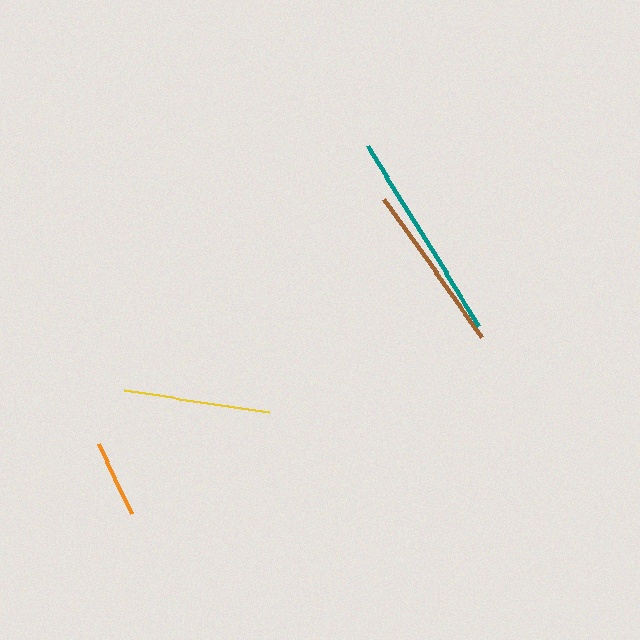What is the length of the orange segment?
The orange segment is approximately 78 pixels long.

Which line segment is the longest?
The teal line is the longest at approximately 211 pixels.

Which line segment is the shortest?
The orange line is the shortest at approximately 78 pixels.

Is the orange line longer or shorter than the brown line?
The brown line is longer than the orange line.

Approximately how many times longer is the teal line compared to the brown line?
The teal line is approximately 1.2 times the length of the brown line.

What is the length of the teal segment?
The teal segment is approximately 211 pixels long.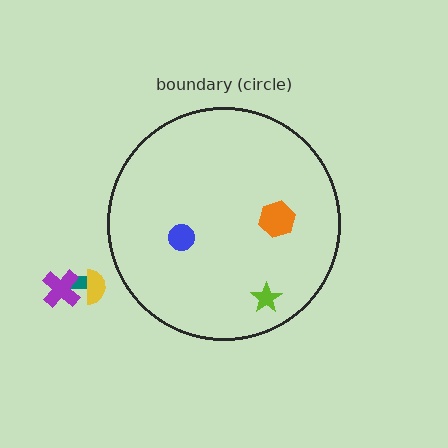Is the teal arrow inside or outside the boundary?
Outside.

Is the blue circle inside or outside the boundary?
Inside.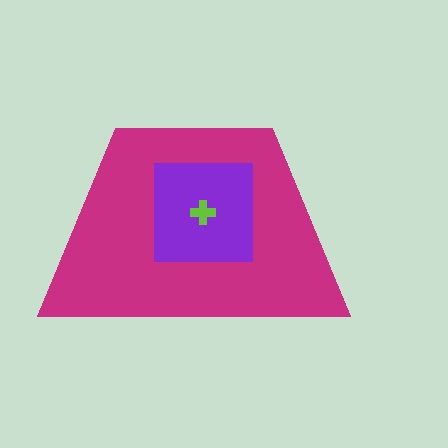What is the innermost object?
The lime cross.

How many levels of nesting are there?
3.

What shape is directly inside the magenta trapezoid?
The purple square.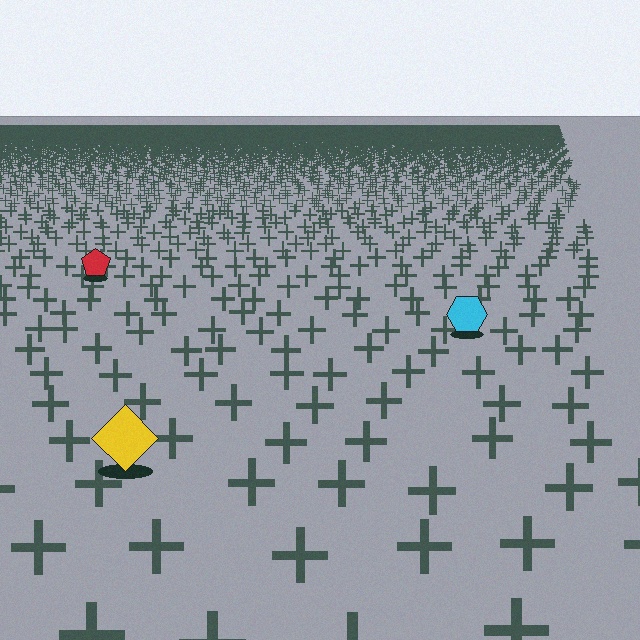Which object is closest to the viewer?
The yellow diamond is closest. The texture marks near it are larger and more spread out.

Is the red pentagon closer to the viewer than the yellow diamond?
No. The yellow diamond is closer — you can tell from the texture gradient: the ground texture is coarser near it.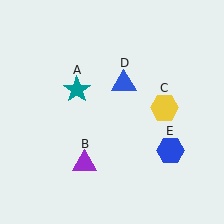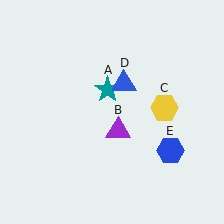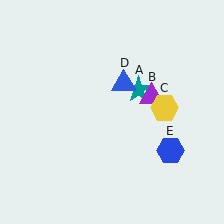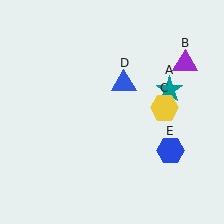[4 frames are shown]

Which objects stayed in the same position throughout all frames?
Yellow hexagon (object C) and blue triangle (object D) and blue hexagon (object E) remained stationary.